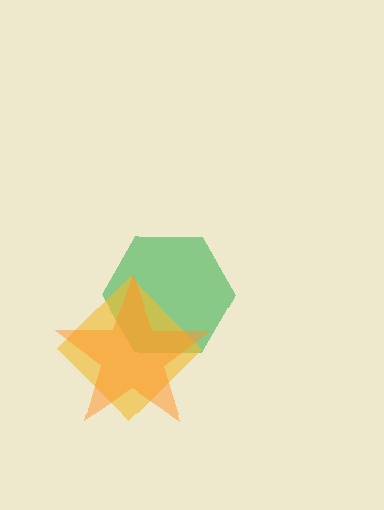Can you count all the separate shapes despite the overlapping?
Yes, there are 3 separate shapes.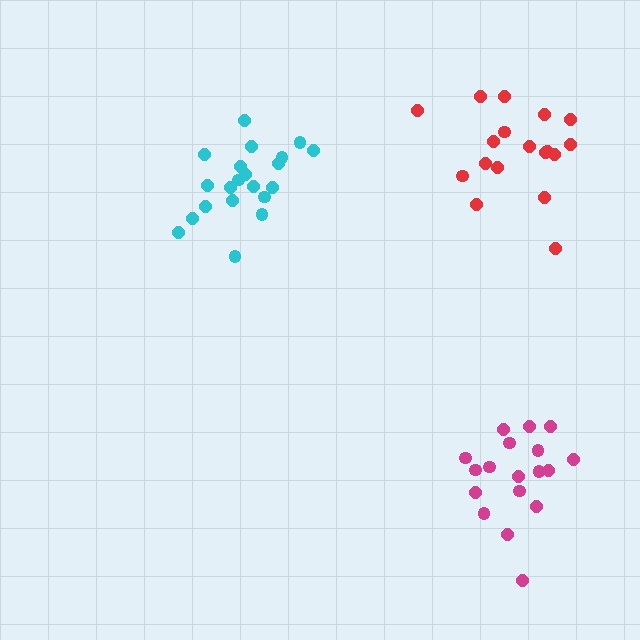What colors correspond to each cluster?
The clusters are colored: cyan, red, magenta.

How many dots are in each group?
Group 1: 21 dots, Group 2: 18 dots, Group 3: 18 dots (57 total).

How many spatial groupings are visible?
There are 3 spatial groupings.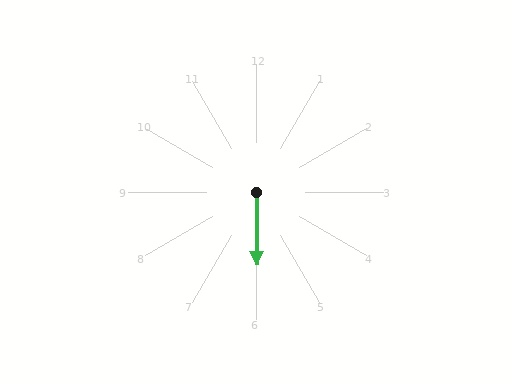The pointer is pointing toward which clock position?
Roughly 6 o'clock.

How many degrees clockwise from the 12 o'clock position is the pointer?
Approximately 179 degrees.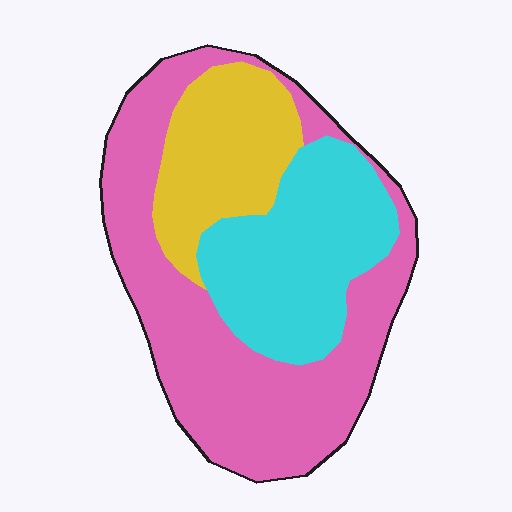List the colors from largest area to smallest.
From largest to smallest: pink, cyan, yellow.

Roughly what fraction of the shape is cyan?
Cyan covers around 30% of the shape.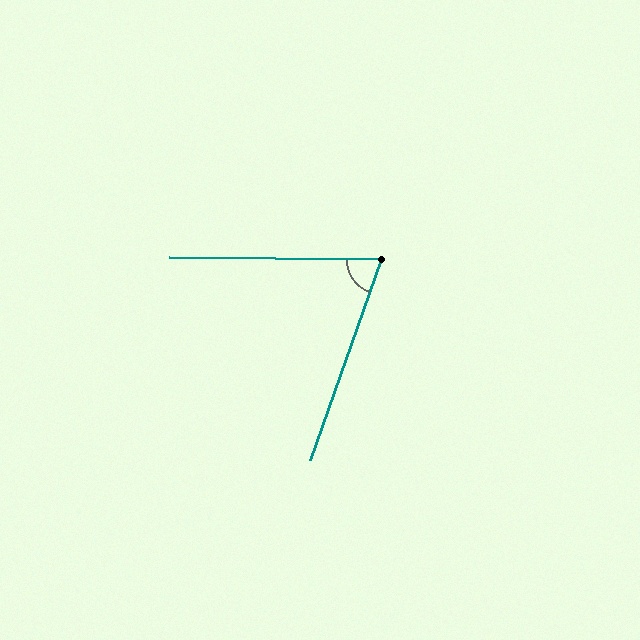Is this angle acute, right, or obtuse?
It is acute.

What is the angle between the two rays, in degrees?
Approximately 71 degrees.